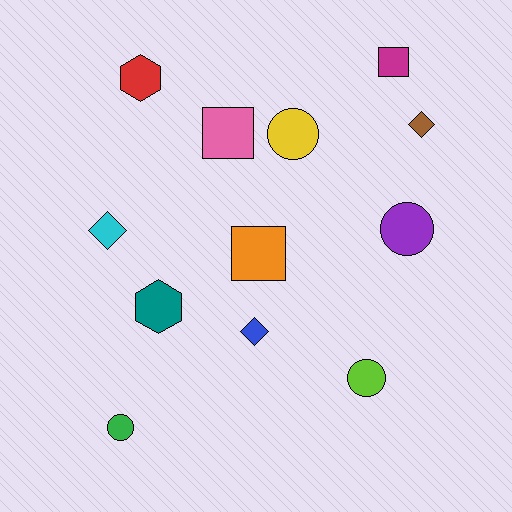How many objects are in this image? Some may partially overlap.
There are 12 objects.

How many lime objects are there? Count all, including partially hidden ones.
There is 1 lime object.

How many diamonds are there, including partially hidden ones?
There are 3 diamonds.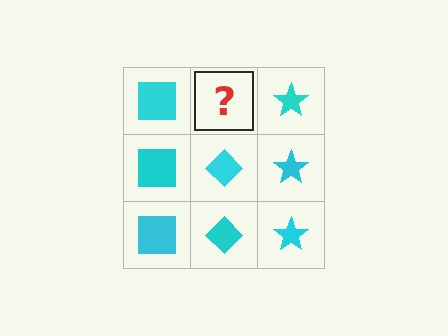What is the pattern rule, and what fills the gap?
The rule is that each column has a consistent shape. The gap should be filled with a cyan diamond.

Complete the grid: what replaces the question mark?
The question mark should be replaced with a cyan diamond.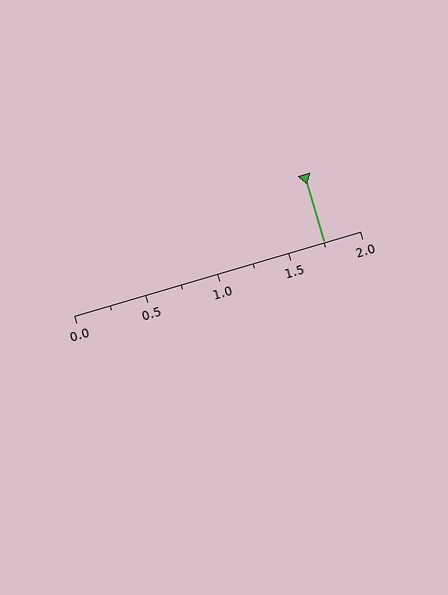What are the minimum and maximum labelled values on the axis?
The axis runs from 0.0 to 2.0.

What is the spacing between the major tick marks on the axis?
The major ticks are spaced 0.5 apart.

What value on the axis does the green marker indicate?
The marker indicates approximately 1.75.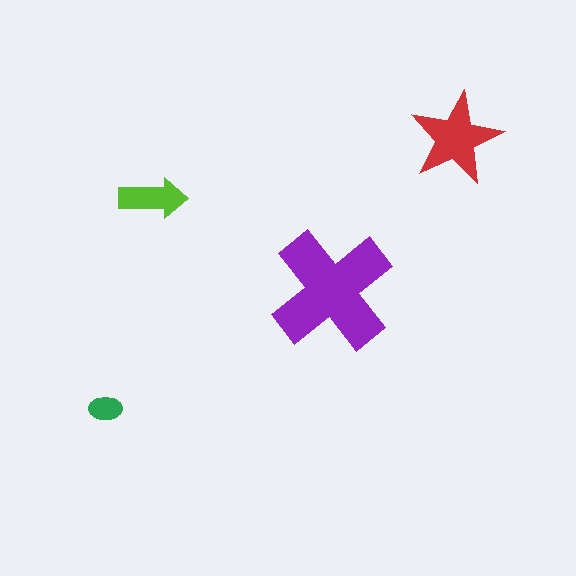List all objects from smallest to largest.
The green ellipse, the lime arrow, the red star, the purple cross.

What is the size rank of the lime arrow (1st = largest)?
3rd.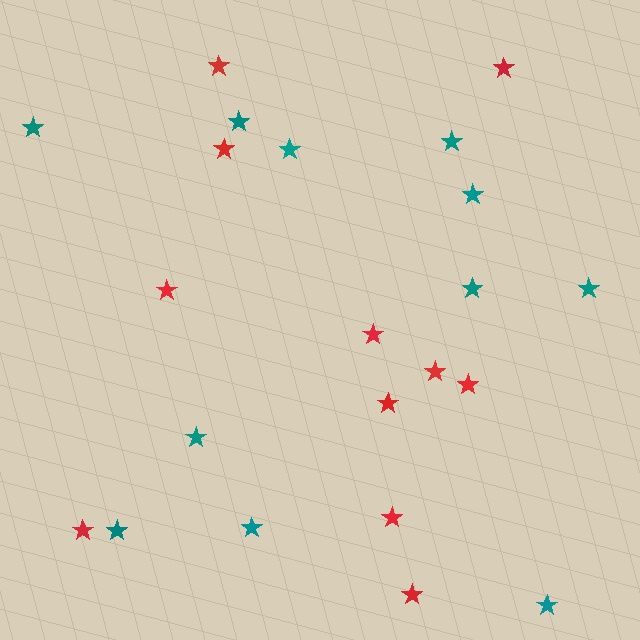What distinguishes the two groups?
There are 2 groups: one group of teal stars (11) and one group of red stars (11).